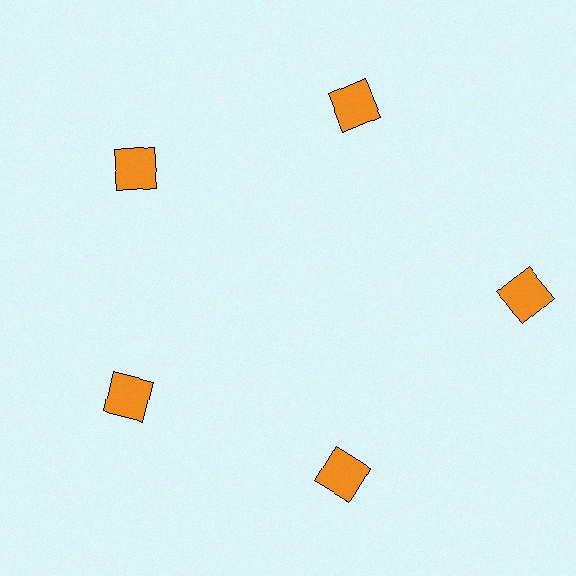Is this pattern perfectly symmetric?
No. The 5 orange squares are arranged in a ring, but one element near the 3 o'clock position is pushed outward from the center, breaking the 5-fold rotational symmetry.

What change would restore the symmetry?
The symmetry would be restored by moving it inward, back onto the ring so that all 5 squares sit at equal angles and equal distance from the center.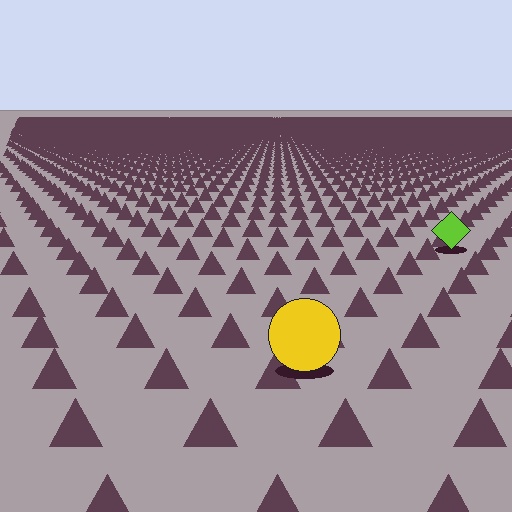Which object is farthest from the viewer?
The lime diamond is farthest from the viewer. It appears smaller and the ground texture around it is denser.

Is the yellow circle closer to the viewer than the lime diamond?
Yes. The yellow circle is closer — you can tell from the texture gradient: the ground texture is coarser near it.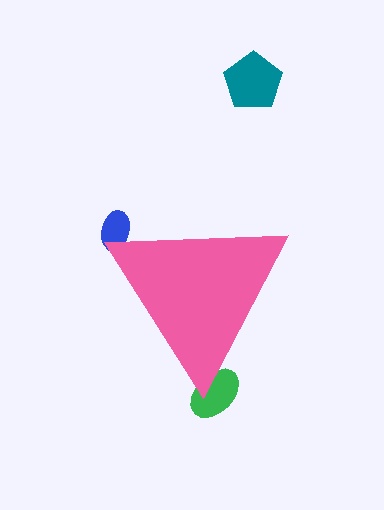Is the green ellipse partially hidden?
Yes, the green ellipse is partially hidden behind the pink triangle.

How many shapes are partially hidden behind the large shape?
2 shapes are partially hidden.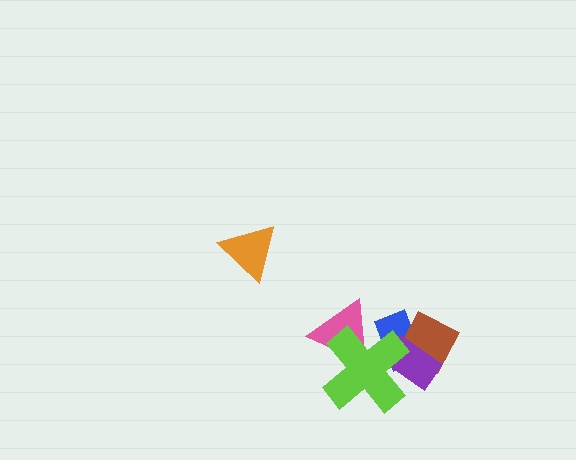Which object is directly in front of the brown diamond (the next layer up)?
The purple rectangle is directly in front of the brown diamond.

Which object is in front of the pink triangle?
The lime cross is in front of the pink triangle.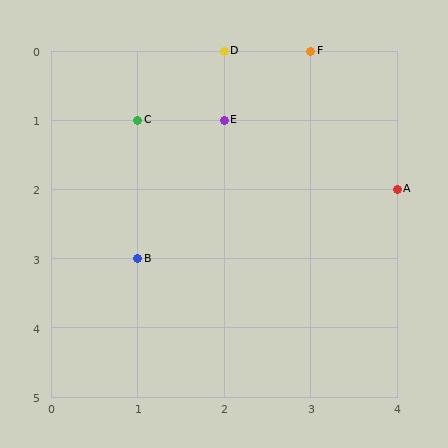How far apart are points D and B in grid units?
Points D and B are 1 column and 3 rows apart (about 3.2 grid units diagonally).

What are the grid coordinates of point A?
Point A is at grid coordinates (4, 2).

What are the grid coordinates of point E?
Point E is at grid coordinates (2, 1).